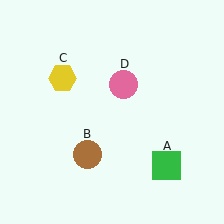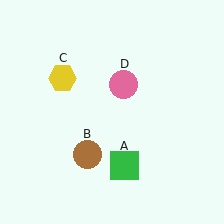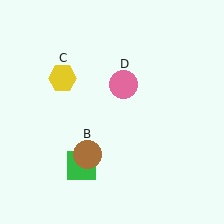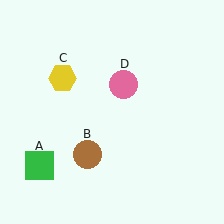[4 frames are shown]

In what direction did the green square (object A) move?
The green square (object A) moved left.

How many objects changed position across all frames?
1 object changed position: green square (object A).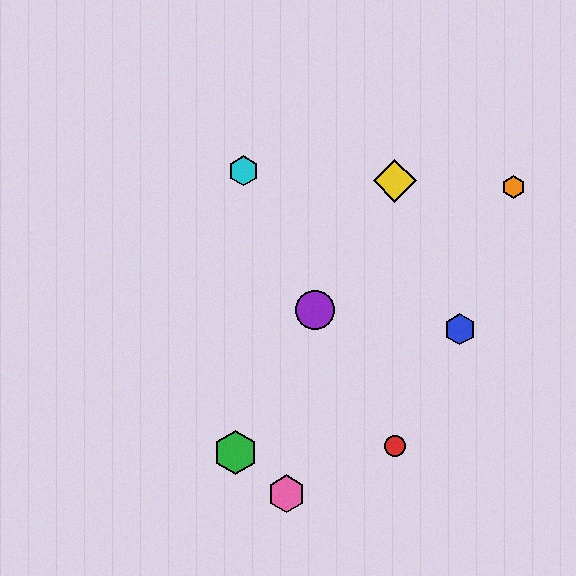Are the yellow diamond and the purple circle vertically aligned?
No, the yellow diamond is at x≈395 and the purple circle is at x≈315.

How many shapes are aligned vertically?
2 shapes (the red circle, the yellow diamond) are aligned vertically.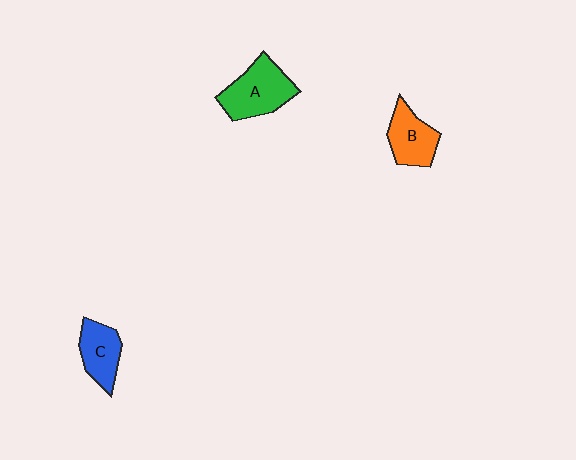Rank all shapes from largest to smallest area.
From largest to smallest: A (green), B (orange), C (blue).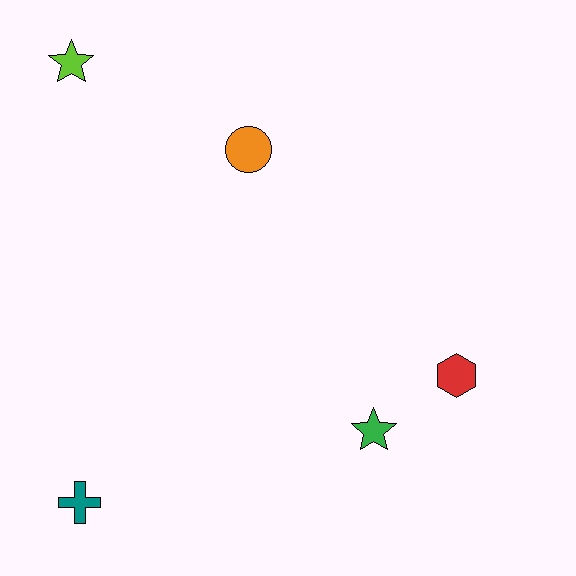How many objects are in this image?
There are 5 objects.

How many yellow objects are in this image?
There are no yellow objects.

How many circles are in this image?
There is 1 circle.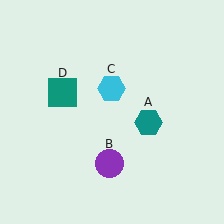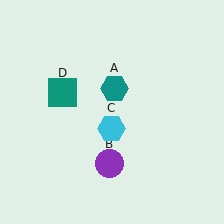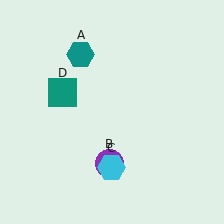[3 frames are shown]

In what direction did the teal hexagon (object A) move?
The teal hexagon (object A) moved up and to the left.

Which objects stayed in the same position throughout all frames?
Purple circle (object B) and teal square (object D) remained stationary.